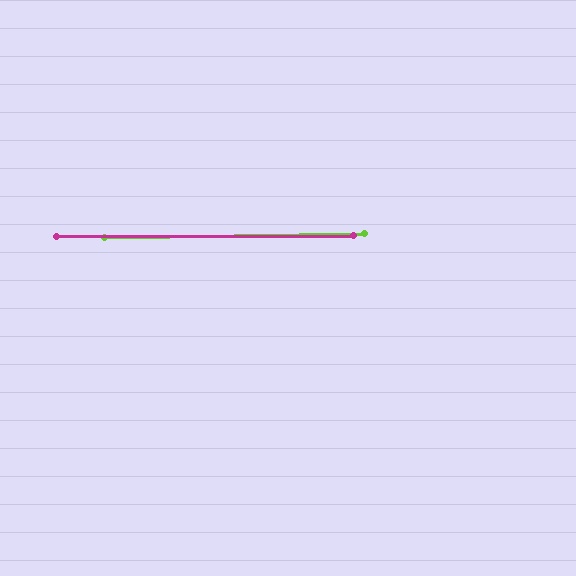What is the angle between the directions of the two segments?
Approximately 1 degree.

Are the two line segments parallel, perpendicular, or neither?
Parallel — their directions differ by only 0.7°.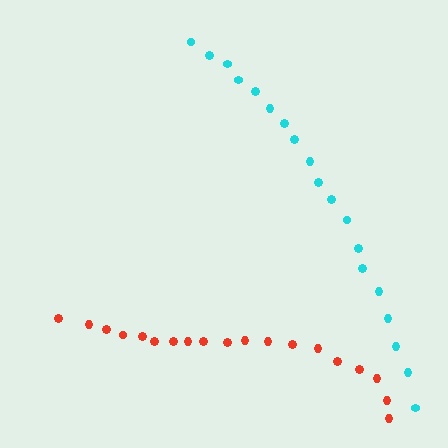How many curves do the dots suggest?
There are 2 distinct paths.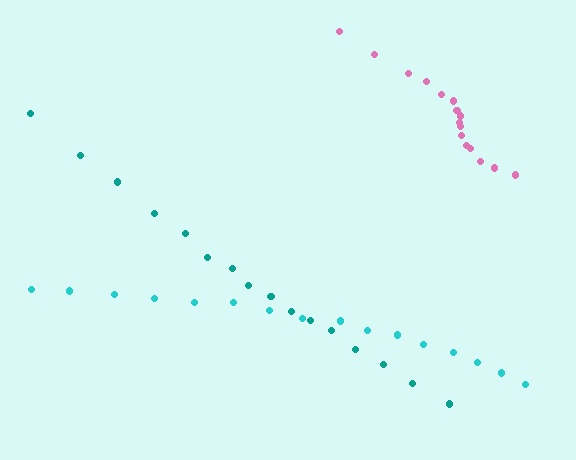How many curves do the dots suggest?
There are 3 distinct paths.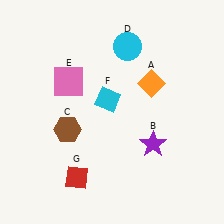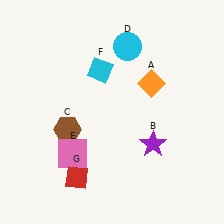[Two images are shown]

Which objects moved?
The objects that moved are: the pink square (E), the cyan diamond (F).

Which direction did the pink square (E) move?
The pink square (E) moved down.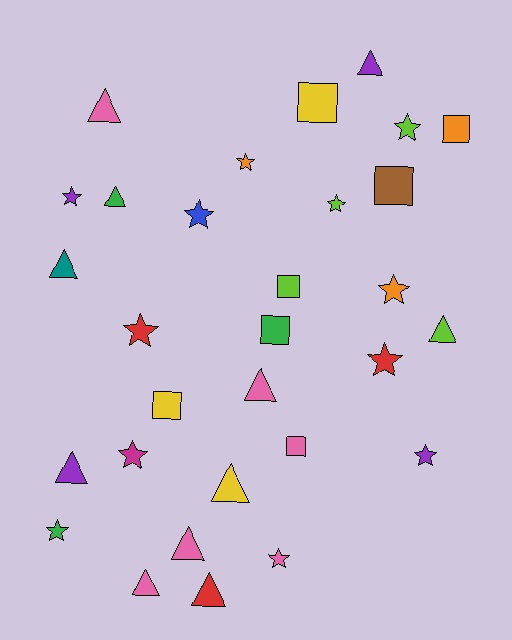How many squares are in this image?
There are 7 squares.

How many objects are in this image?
There are 30 objects.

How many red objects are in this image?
There are 3 red objects.